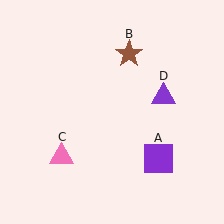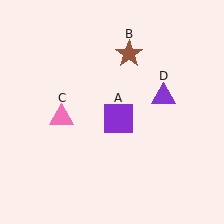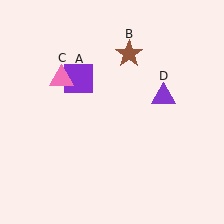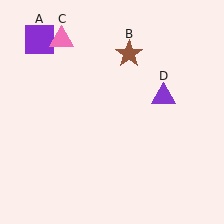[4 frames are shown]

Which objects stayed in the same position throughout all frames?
Brown star (object B) and purple triangle (object D) remained stationary.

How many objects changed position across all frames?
2 objects changed position: purple square (object A), pink triangle (object C).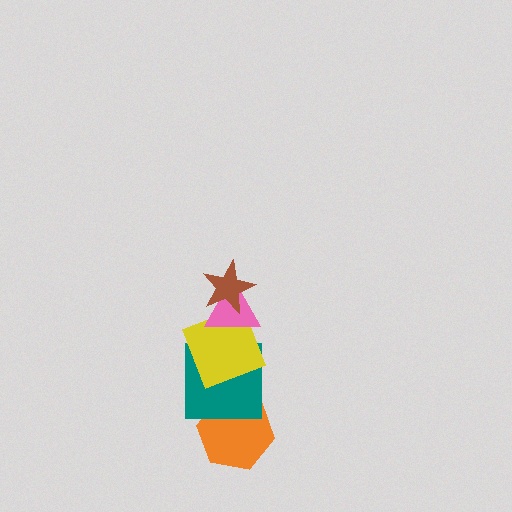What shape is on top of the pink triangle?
The brown star is on top of the pink triangle.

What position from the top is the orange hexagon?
The orange hexagon is 5th from the top.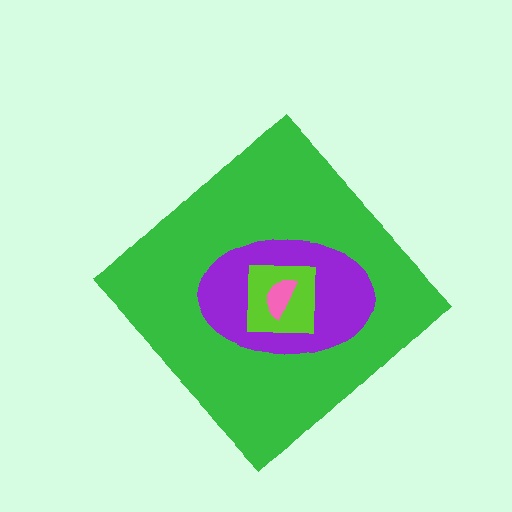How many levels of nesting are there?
4.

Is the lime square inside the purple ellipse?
Yes.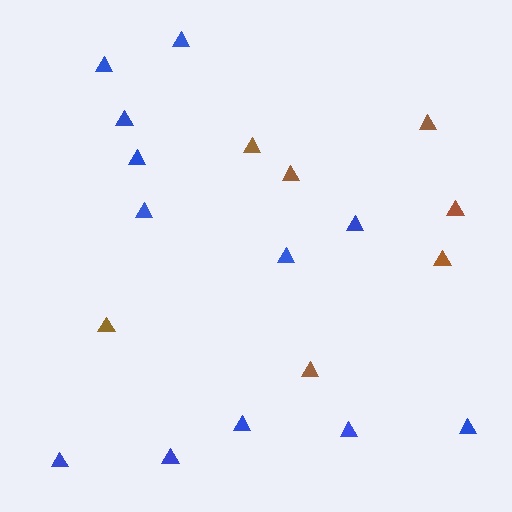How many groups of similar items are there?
There are 2 groups: one group of blue triangles (12) and one group of brown triangles (7).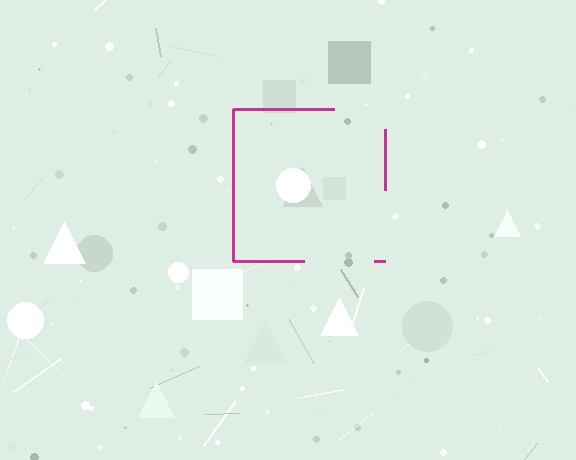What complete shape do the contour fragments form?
The contour fragments form a square.